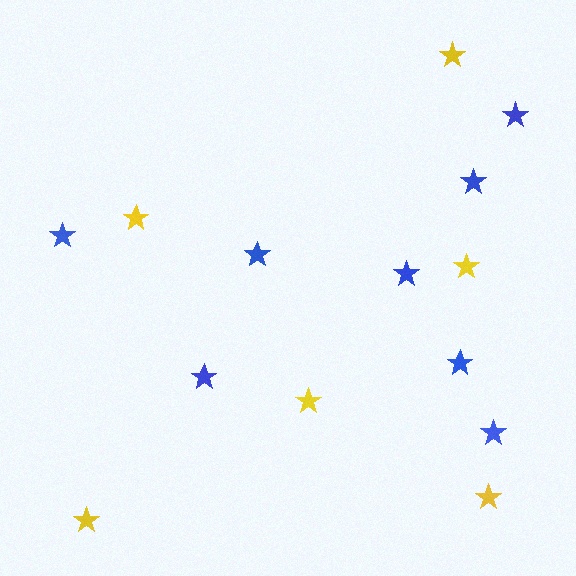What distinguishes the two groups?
There are 2 groups: one group of blue stars (8) and one group of yellow stars (6).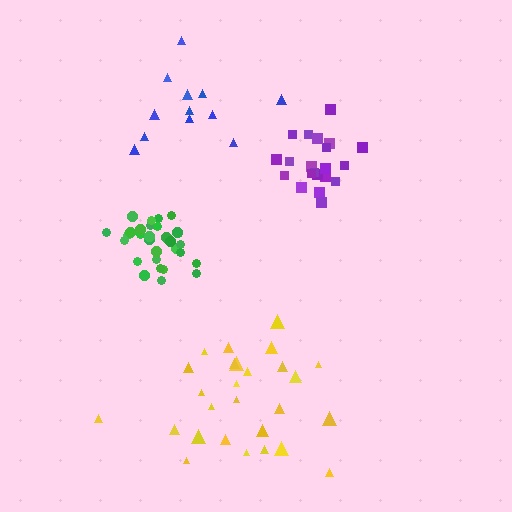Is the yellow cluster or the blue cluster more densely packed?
Yellow.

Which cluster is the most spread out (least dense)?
Blue.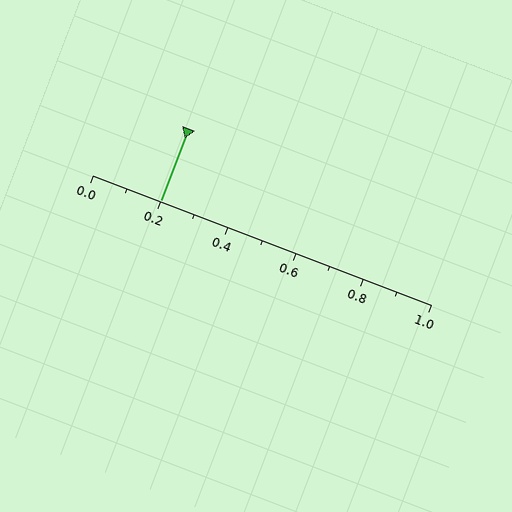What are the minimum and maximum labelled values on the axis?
The axis runs from 0.0 to 1.0.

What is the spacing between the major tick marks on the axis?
The major ticks are spaced 0.2 apart.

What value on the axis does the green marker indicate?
The marker indicates approximately 0.2.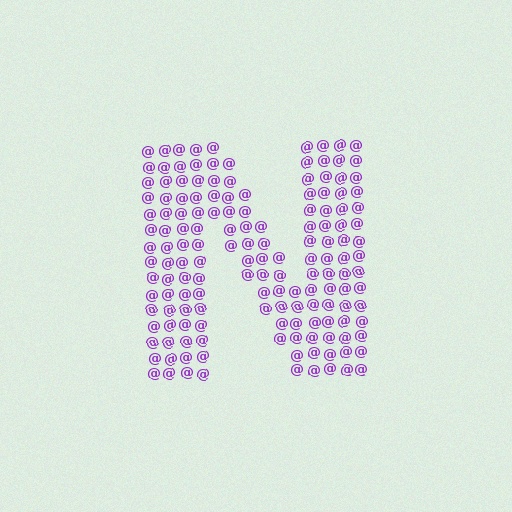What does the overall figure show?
The overall figure shows the letter N.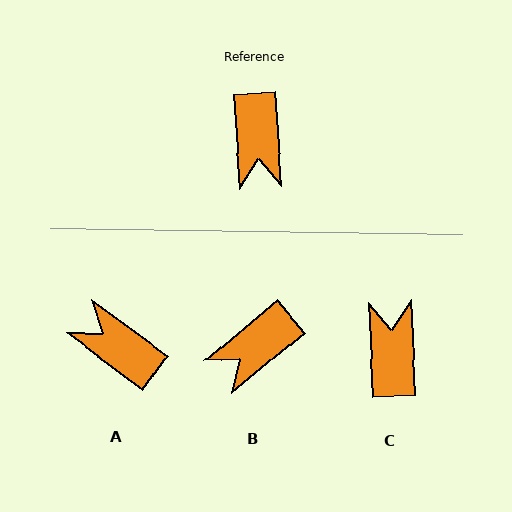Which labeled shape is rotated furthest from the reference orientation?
C, about 179 degrees away.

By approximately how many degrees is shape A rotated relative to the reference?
Approximately 130 degrees clockwise.